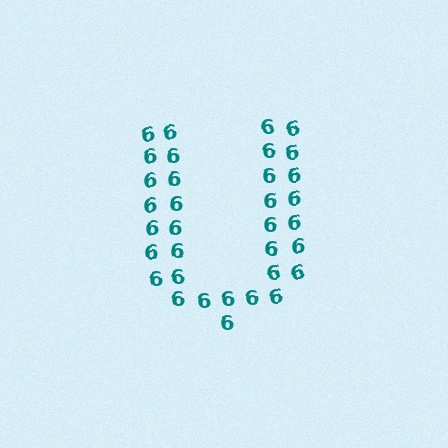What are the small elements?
The small elements are digit 6's.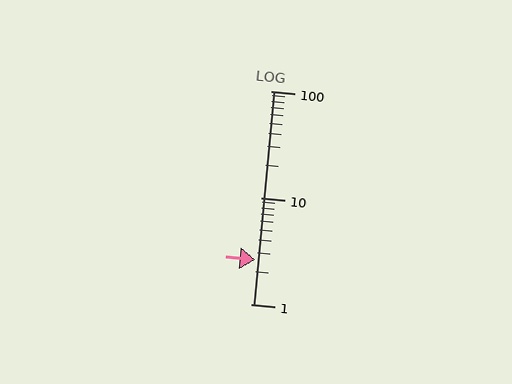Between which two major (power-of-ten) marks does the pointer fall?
The pointer is between 1 and 10.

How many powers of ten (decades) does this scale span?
The scale spans 2 decades, from 1 to 100.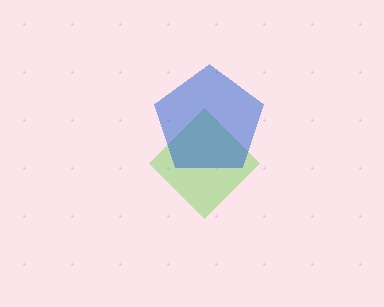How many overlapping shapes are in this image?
There are 2 overlapping shapes in the image.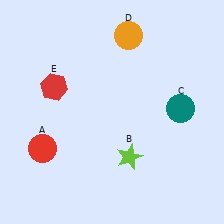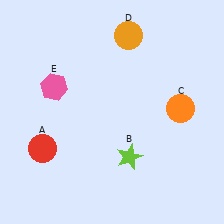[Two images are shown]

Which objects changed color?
C changed from teal to orange. E changed from red to pink.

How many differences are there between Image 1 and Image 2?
There are 2 differences between the two images.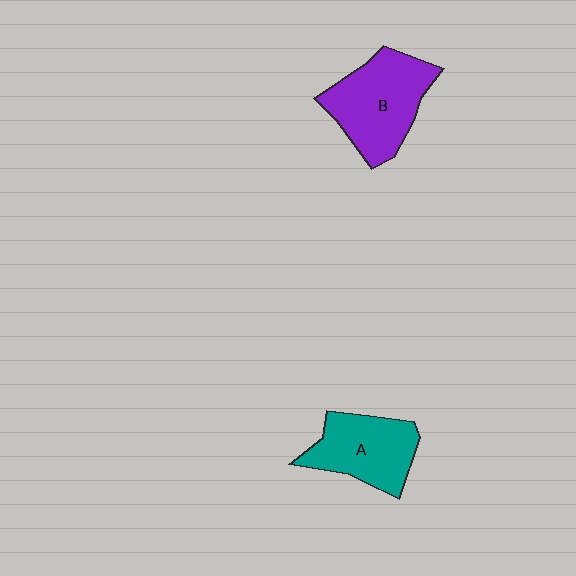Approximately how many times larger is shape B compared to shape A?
Approximately 1.2 times.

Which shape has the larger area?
Shape B (purple).